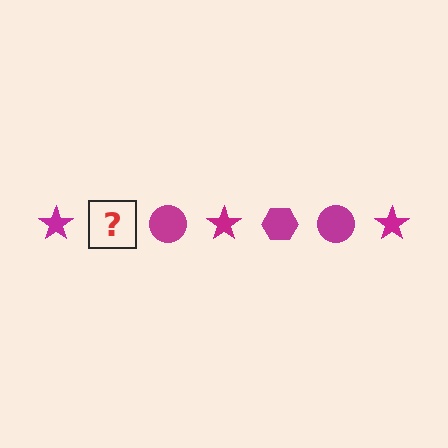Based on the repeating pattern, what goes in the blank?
The blank should be a magenta hexagon.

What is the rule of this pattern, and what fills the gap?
The rule is that the pattern cycles through star, hexagon, circle shapes in magenta. The gap should be filled with a magenta hexagon.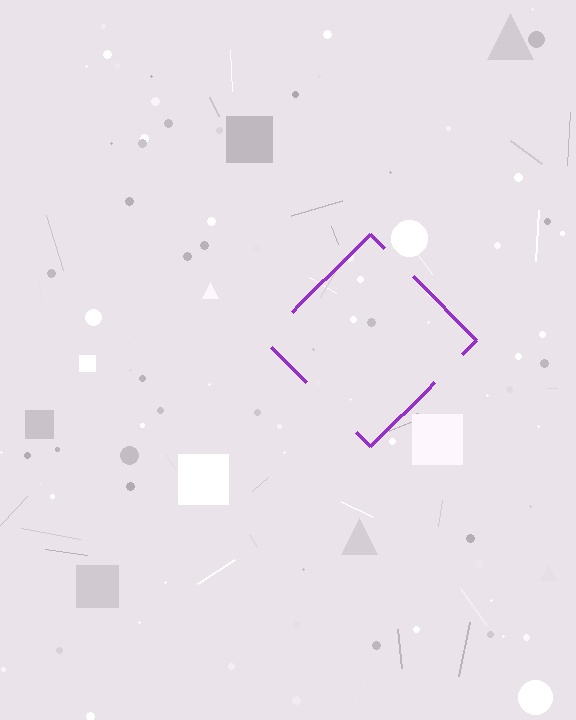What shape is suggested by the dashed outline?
The dashed outline suggests a diamond.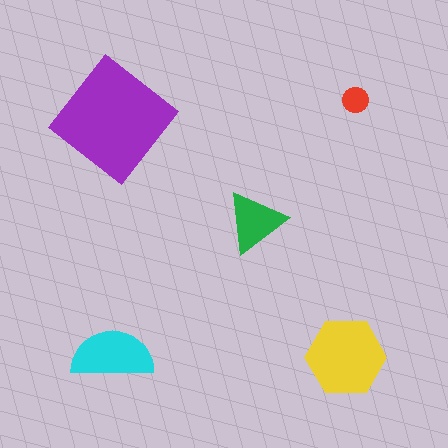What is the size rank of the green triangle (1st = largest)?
4th.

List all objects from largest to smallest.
The purple diamond, the yellow hexagon, the cyan semicircle, the green triangle, the red circle.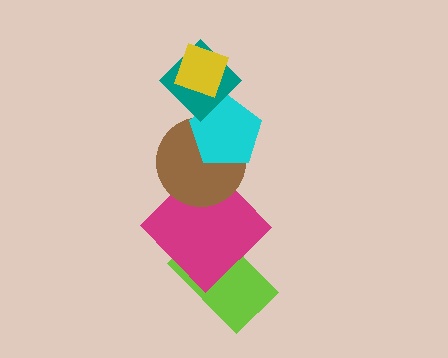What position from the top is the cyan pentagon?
The cyan pentagon is 3rd from the top.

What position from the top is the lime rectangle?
The lime rectangle is 6th from the top.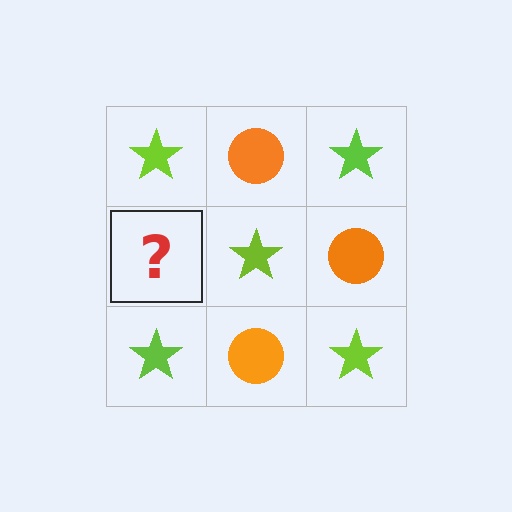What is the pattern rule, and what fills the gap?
The rule is that it alternates lime star and orange circle in a checkerboard pattern. The gap should be filled with an orange circle.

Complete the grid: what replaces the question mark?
The question mark should be replaced with an orange circle.